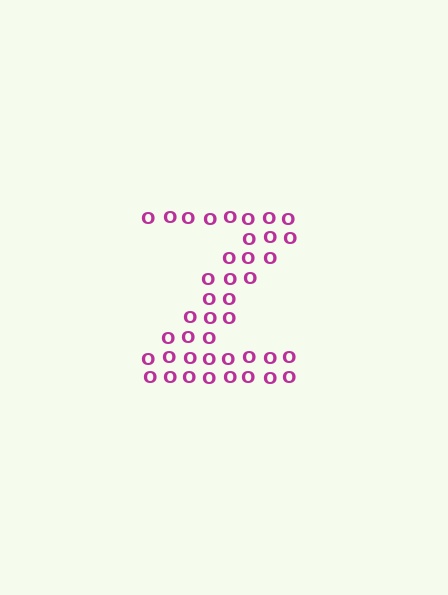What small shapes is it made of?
It is made of small letter O's.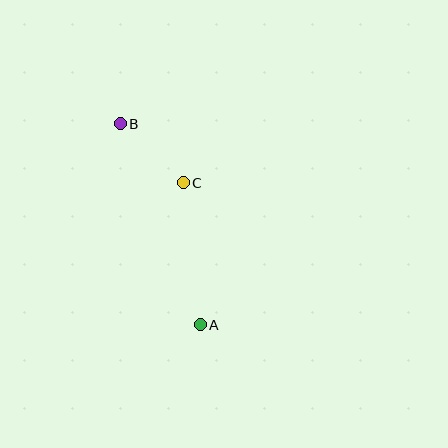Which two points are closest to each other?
Points B and C are closest to each other.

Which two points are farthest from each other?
Points A and B are farthest from each other.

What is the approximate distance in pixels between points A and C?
The distance between A and C is approximately 143 pixels.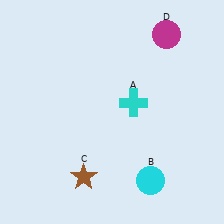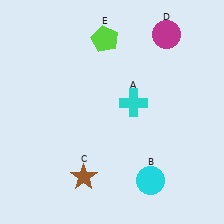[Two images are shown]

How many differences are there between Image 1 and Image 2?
There is 1 difference between the two images.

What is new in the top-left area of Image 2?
A lime pentagon (E) was added in the top-left area of Image 2.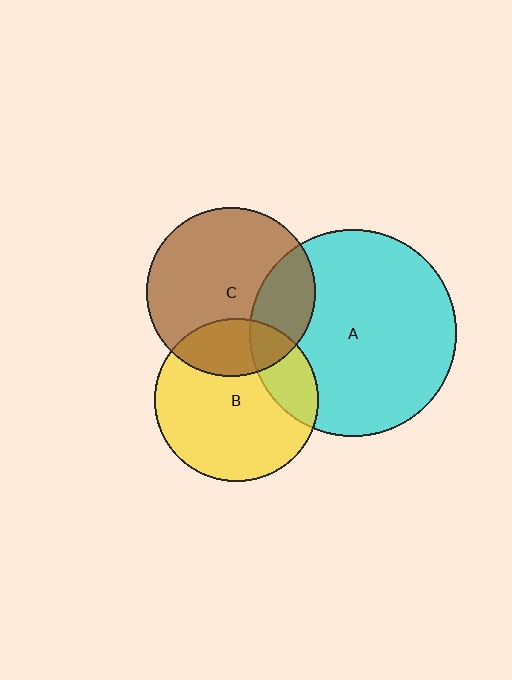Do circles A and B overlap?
Yes.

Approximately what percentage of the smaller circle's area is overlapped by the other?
Approximately 20%.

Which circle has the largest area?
Circle A (cyan).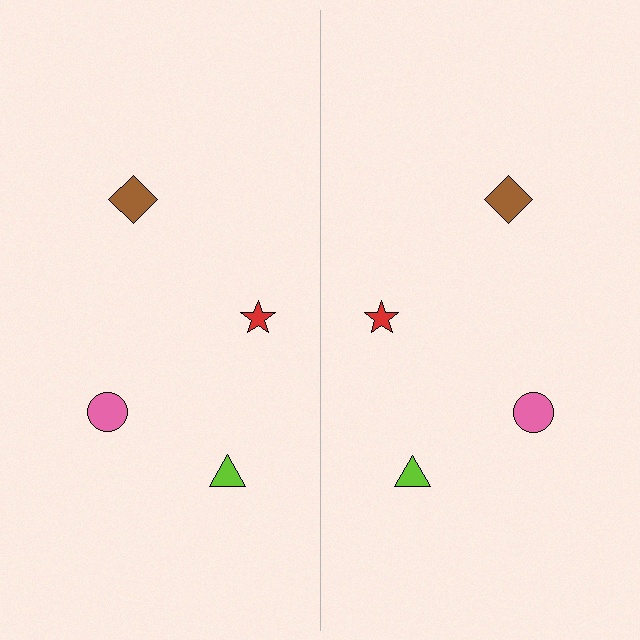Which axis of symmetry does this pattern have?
The pattern has a vertical axis of symmetry running through the center of the image.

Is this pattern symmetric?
Yes, this pattern has bilateral (reflection) symmetry.